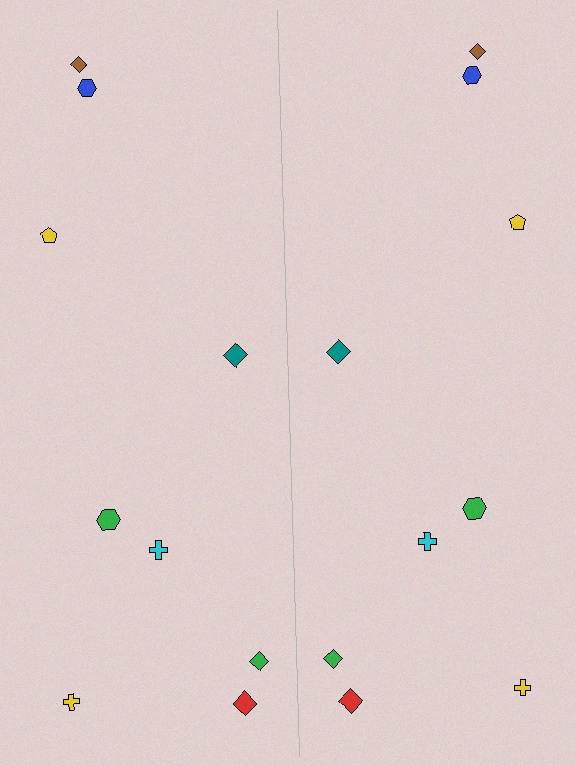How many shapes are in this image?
There are 18 shapes in this image.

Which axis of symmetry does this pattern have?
The pattern has a vertical axis of symmetry running through the center of the image.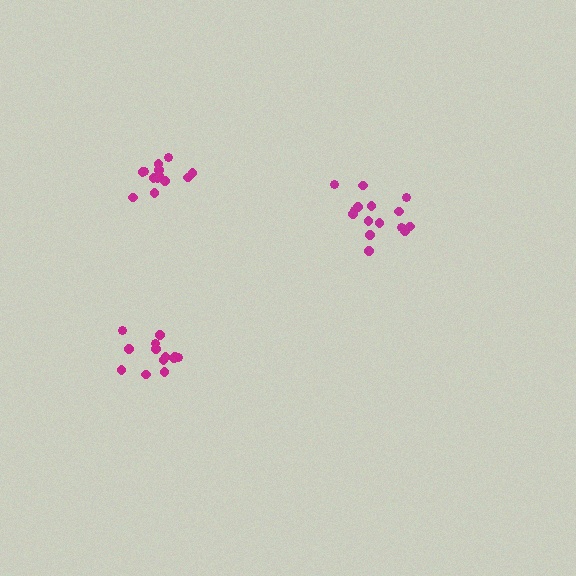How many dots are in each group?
Group 1: 15 dots, Group 2: 13 dots, Group 3: 13 dots (41 total).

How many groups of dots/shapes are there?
There are 3 groups.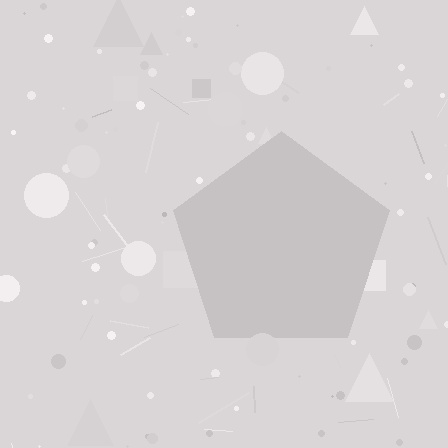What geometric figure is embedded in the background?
A pentagon is embedded in the background.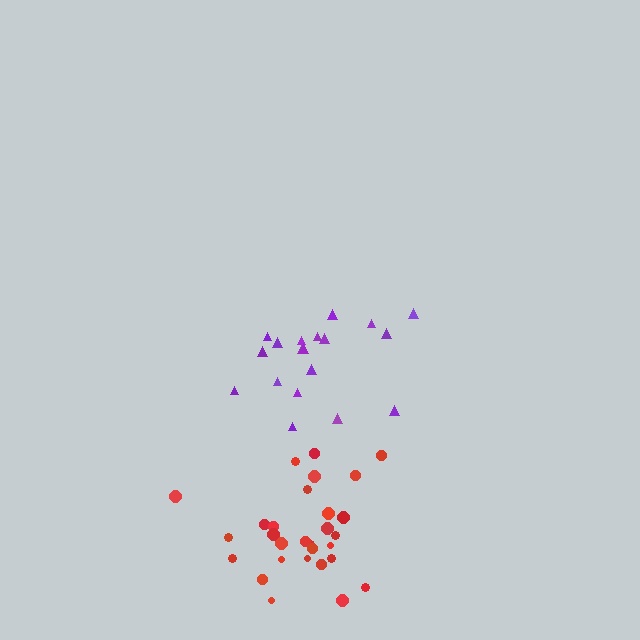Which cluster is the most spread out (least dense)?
Purple.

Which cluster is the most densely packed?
Red.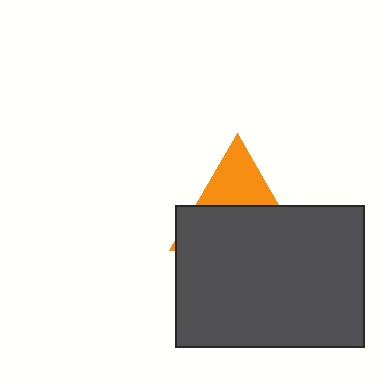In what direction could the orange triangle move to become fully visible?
The orange triangle could move up. That would shift it out from behind the dark gray rectangle entirely.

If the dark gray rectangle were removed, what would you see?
You would see the complete orange triangle.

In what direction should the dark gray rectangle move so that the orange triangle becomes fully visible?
The dark gray rectangle should move down. That is the shortest direction to clear the overlap and leave the orange triangle fully visible.